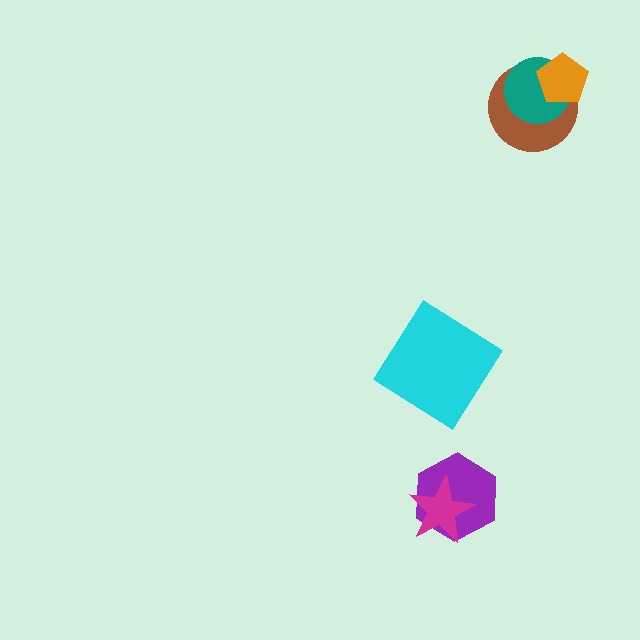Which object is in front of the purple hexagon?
The magenta star is in front of the purple hexagon.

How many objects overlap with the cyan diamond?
0 objects overlap with the cyan diamond.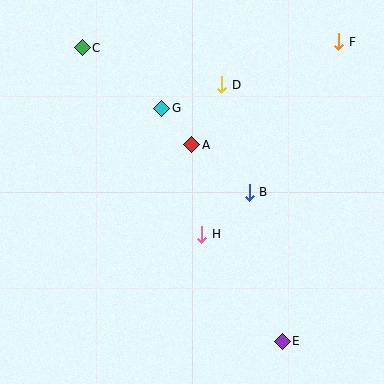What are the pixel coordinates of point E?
Point E is at (282, 341).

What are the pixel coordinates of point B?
Point B is at (249, 192).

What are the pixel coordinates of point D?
Point D is at (222, 85).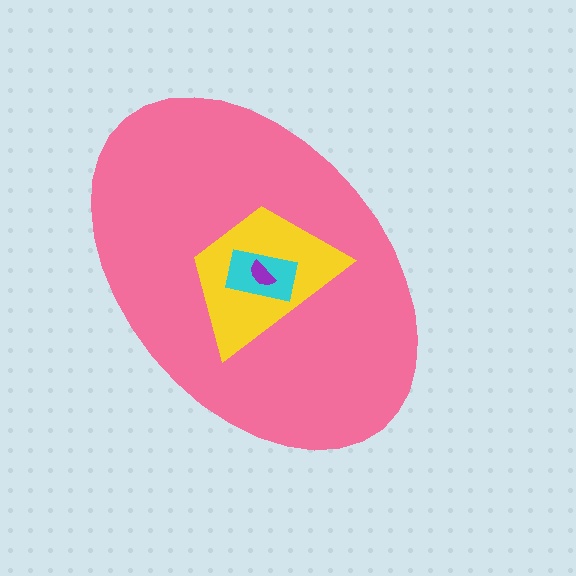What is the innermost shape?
The purple semicircle.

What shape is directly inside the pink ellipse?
The yellow trapezoid.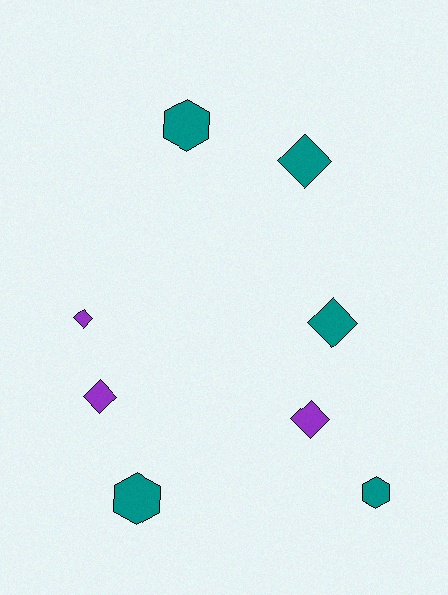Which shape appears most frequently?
Diamond, with 5 objects.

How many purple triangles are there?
There are no purple triangles.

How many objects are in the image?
There are 8 objects.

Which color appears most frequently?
Teal, with 5 objects.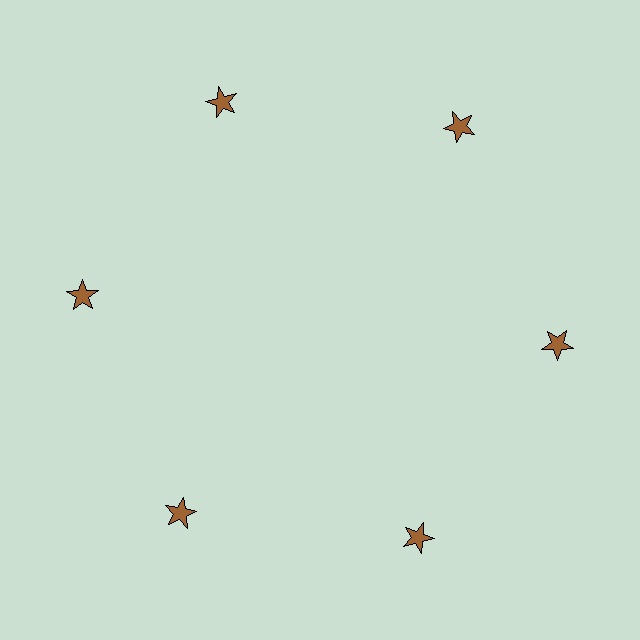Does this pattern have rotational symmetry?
Yes, this pattern has 6-fold rotational symmetry. It looks the same after rotating 60 degrees around the center.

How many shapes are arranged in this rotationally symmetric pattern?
There are 6 shapes, arranged in 6 groups of 1.